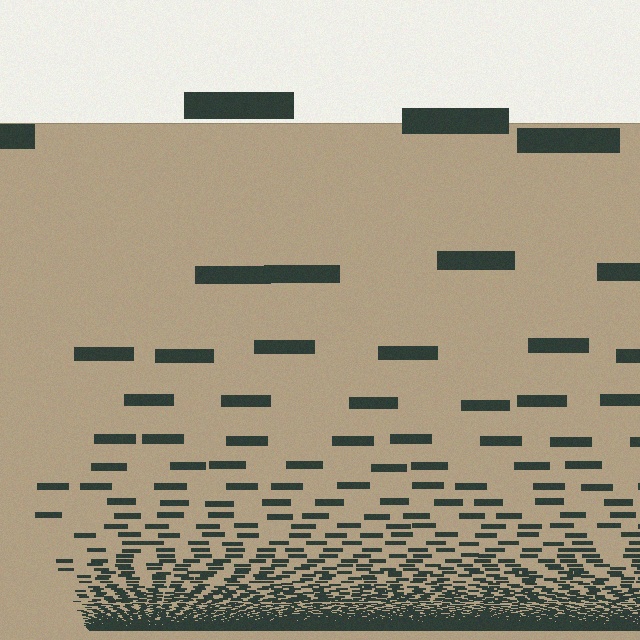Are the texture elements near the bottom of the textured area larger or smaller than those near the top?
Smaller. The gradient is inverted — elements near the bottom are smaller and denser.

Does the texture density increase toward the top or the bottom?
Density increases toward the bottom.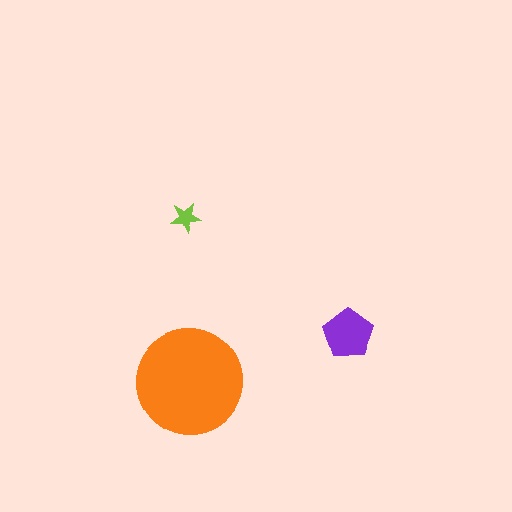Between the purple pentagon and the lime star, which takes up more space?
The purple pentagon.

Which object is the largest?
The orange circle.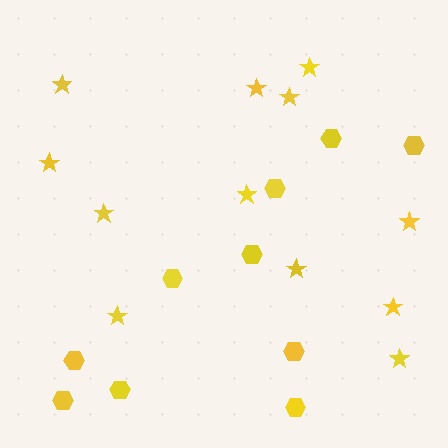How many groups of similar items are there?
There are 2 groups: one group of hexagons (10) and one group of stars (12).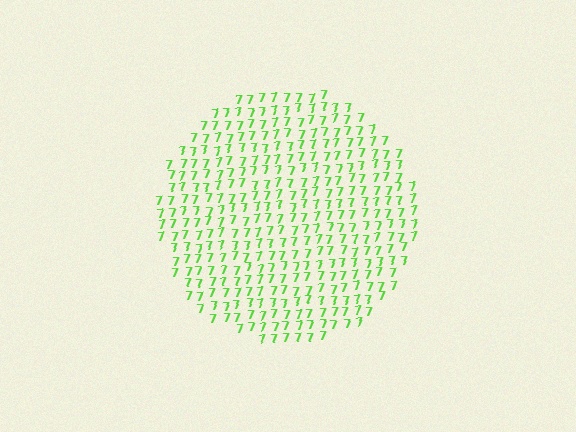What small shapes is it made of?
It is made of small digit 7's.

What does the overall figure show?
The overall figure shows a circle.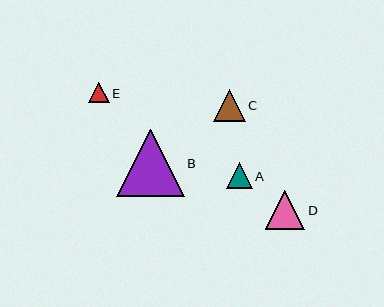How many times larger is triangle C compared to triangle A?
Triangle C is approximately 1.3 times the size of triangle A.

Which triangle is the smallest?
Triangle E is the smallest with a size of approximately 20 pixels.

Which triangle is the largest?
Triangle B is the largest with a size of approximately 68 pixels.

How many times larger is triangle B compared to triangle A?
Triangle B is approximately 2.6 times the size of triangle A.